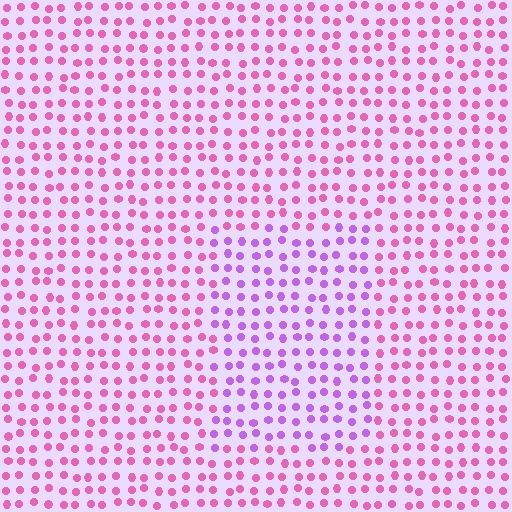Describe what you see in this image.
The image is filled with small pink elements in a uniform arrangement. A rectangle-shaped region is visible where the elements are tinted to a slightly different hue, forming a subtle color boundary.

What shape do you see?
I see a rectangle.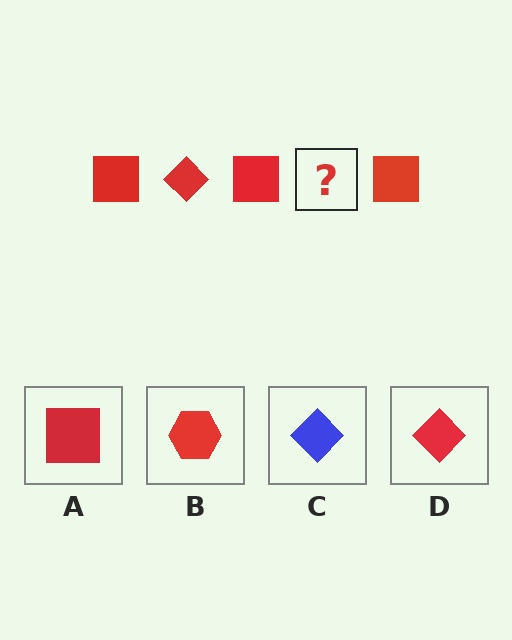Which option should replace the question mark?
Option D.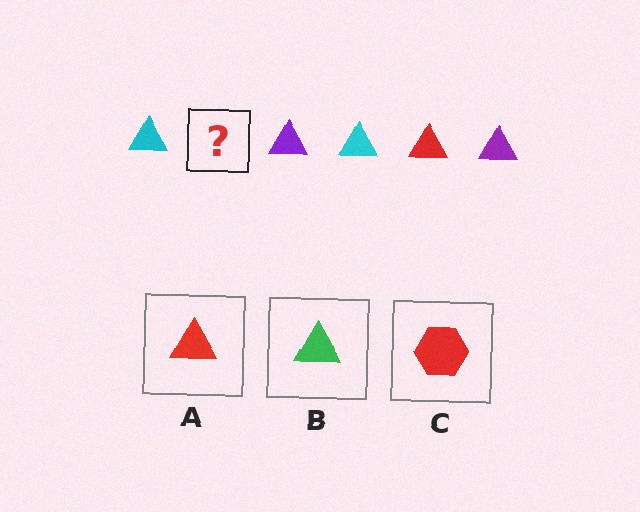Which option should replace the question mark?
Option A.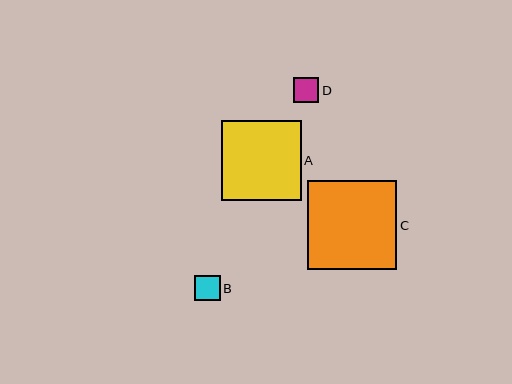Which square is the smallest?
Square B is the smallest with a size of approximately 25 pixels.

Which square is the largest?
Square C is the largest with a size of approximately 89 pixels.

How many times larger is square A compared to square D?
Square A is approximately 3.1 times the size of square D.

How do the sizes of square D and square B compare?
Square D and square B are approximately the same size.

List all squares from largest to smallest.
From largest to smallest: C, A, D, B.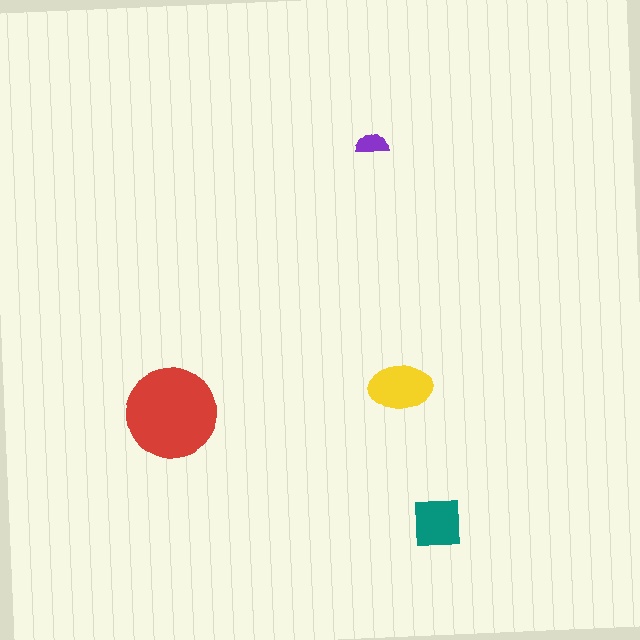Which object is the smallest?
The purple semicircle.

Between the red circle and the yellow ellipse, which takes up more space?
The red circle.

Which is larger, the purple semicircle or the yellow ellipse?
The yellow ellipse.